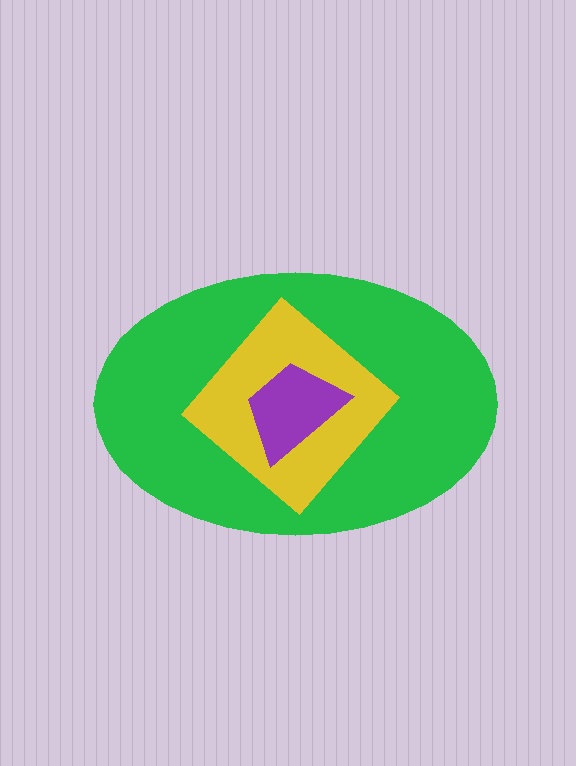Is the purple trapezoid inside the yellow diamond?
Yes.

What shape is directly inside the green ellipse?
The yellow diamond.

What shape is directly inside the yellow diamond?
The purple trapezoid.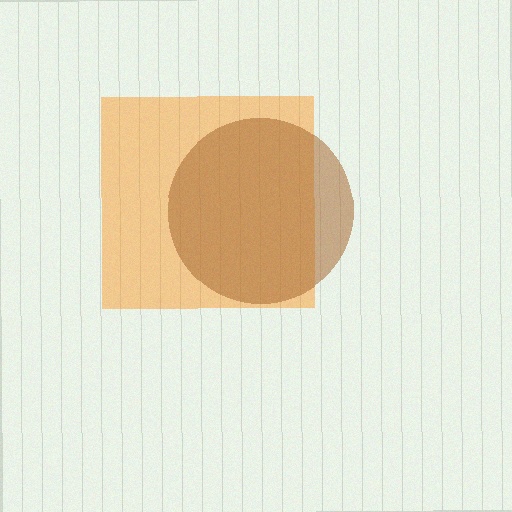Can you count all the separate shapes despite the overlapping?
Yes, there are 2 separate shapes.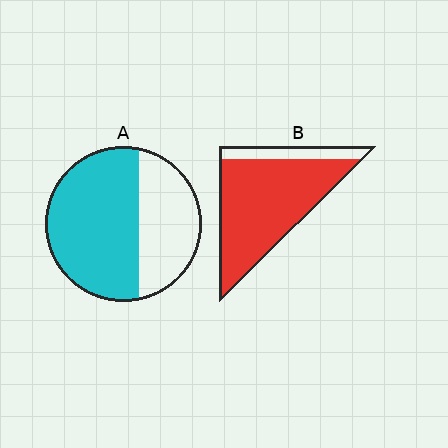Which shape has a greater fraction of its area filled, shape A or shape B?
Shape B.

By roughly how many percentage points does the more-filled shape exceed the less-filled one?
By roughly 20 percentage points (B over A).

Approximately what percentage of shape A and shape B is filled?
A is approximately 65% and B is approximately 85%.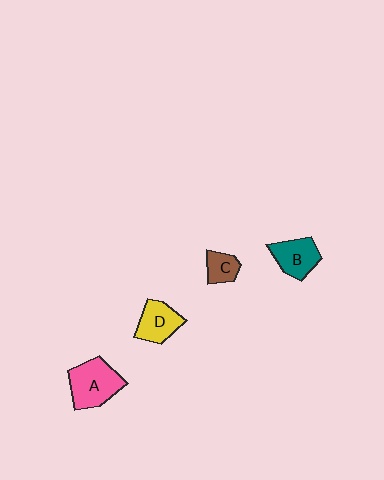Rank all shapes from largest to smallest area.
From largest to smallest: A (pink), B (teal), D (yellow), C (brown).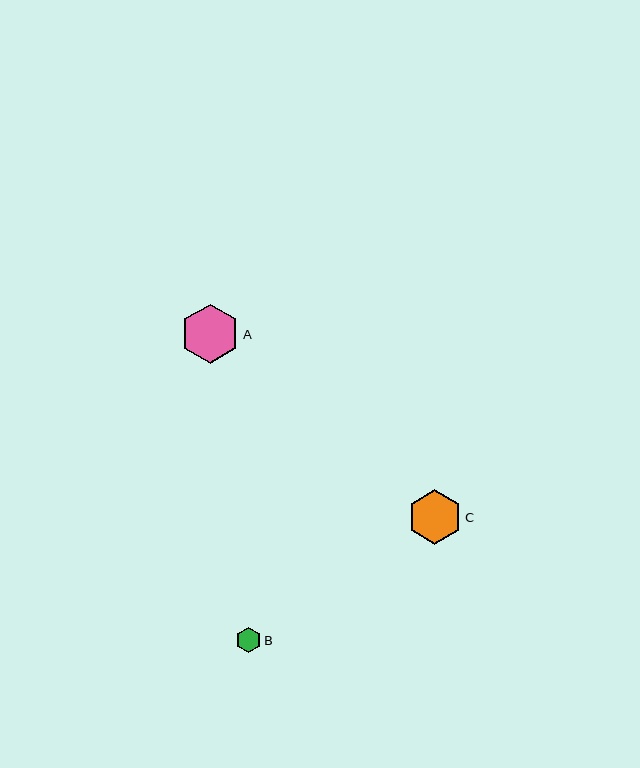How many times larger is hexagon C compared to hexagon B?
Hexagon C is approximately 2.2 times the size of hexagon B.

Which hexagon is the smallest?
Hexagon B is the smallest with a size of approximately 25 pixels.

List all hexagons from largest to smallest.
From largest to smallest: A, C, B.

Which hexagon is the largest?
Hexagon A is the largest with a size of approximately 59 pixels.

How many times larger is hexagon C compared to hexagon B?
Hexagon C is approximately 2.2 times the size of hexagon B.